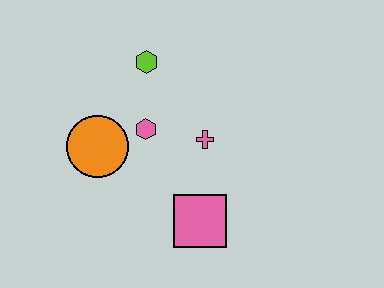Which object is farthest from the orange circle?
The pink square is farthest from the orange circle.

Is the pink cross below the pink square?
No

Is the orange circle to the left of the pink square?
Yes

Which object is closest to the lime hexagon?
The pink hexagon is closest to the lime hexagon.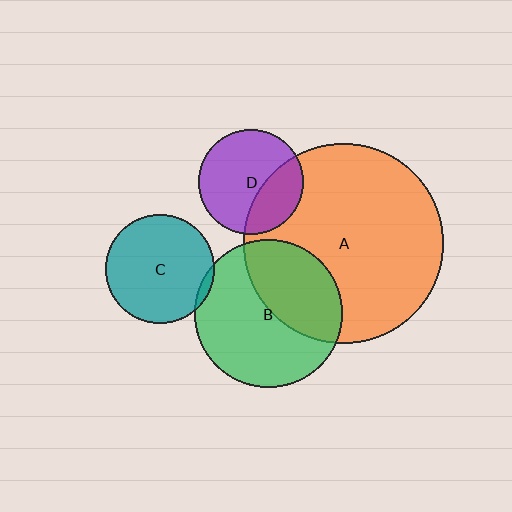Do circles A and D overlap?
Yes.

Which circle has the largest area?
Circle A (orange).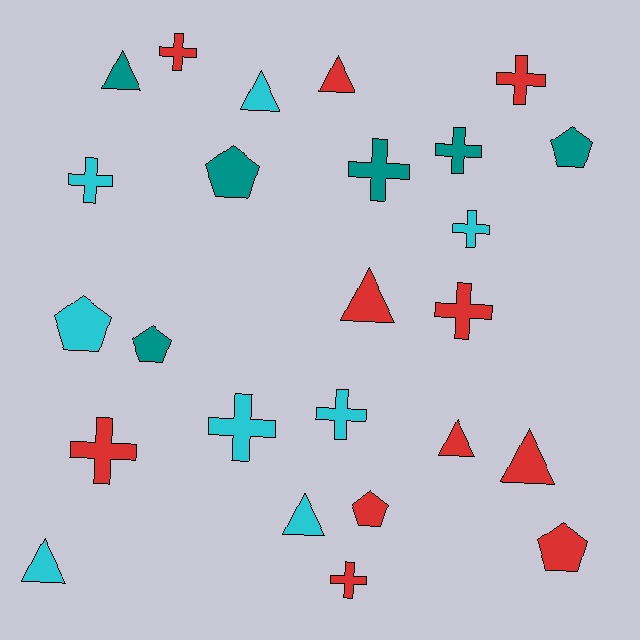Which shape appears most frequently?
Cross, with 11 objects.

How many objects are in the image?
There are 25 objects.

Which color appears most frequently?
Red, with 11 objects.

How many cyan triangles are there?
There are 3 cyan triangles.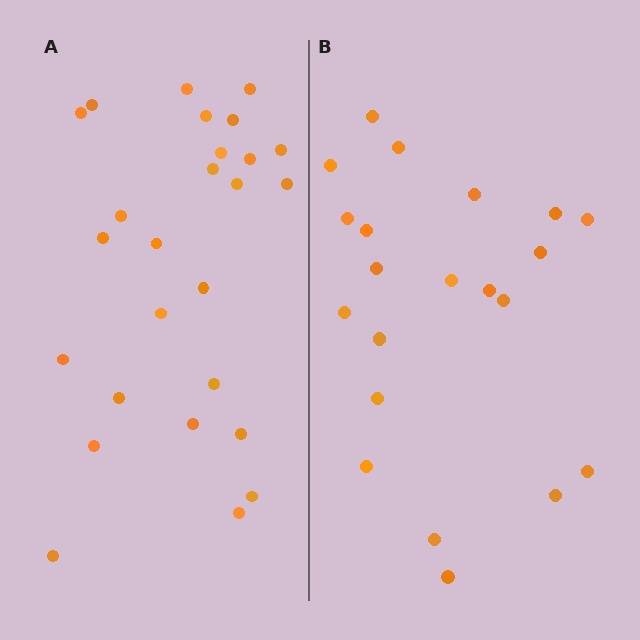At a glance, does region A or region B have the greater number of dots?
Region A (the left region) has more dots.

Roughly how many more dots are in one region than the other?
Region A has about 5 more dots than region B.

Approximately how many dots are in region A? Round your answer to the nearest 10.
About 30 dots. (The exact count is 26, which rounds to 30.)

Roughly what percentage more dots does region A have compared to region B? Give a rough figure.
About 25% more.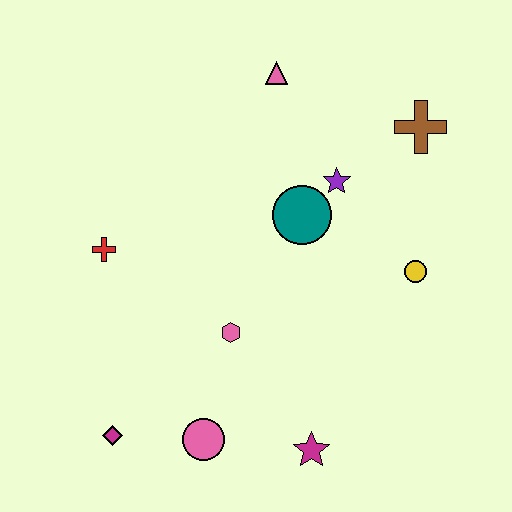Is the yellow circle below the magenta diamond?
No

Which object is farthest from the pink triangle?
The magenta diamond is farthest from the pink triangle.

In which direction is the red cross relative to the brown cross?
The red cross is to the left of the brown cross.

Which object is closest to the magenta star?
The pink circle is closest to the magenta star.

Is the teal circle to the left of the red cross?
No